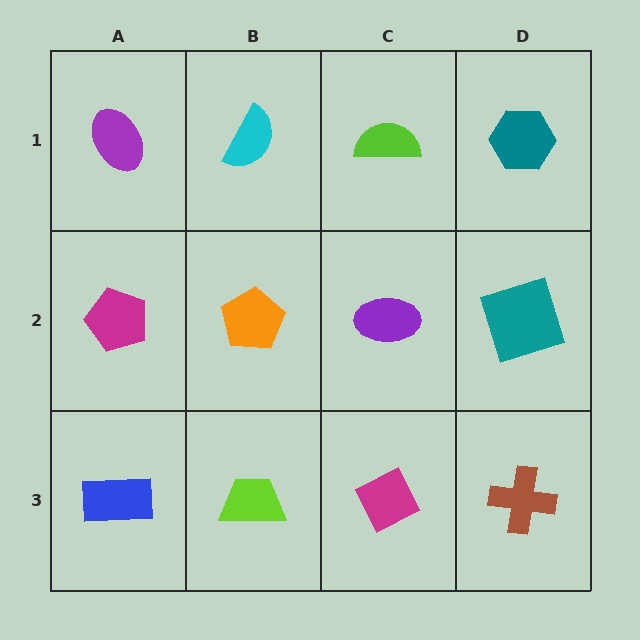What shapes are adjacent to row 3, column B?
An orange pentagon (row 2, column B), a blue rectangle (row 3, column A), a magenta diamond (row 3, column C).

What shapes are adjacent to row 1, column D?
A teal square (row 2, column D), a lime semicircle (row 1, column C).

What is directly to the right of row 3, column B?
A magenta diamond.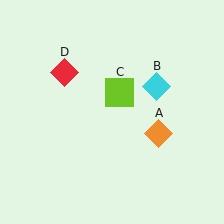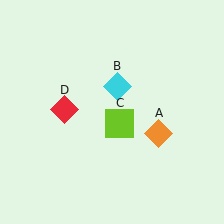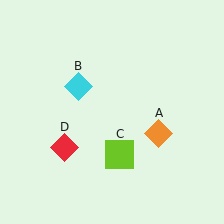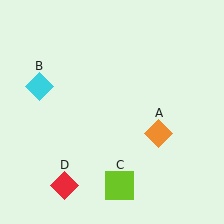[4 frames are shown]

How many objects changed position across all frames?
3 objects changed position: cyan diamond (object B), lime square (object C), red diamond (object D).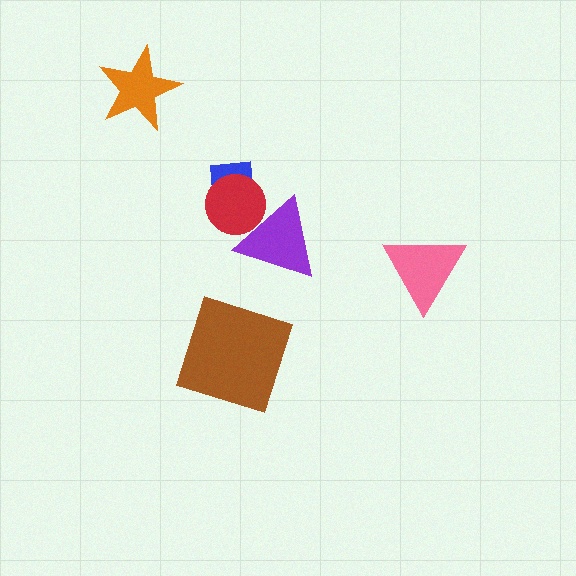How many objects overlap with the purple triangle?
1 object overlaps with the purple triangle.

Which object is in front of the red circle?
The purple triangle is in front of the red circle.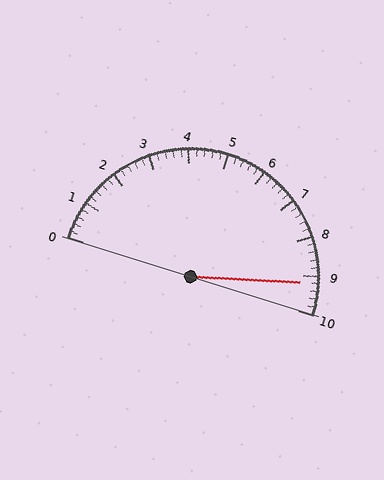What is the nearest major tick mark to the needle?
The nearest major tick mark is 9.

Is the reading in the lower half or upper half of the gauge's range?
The reading is in the upper half of the range (0 to 10).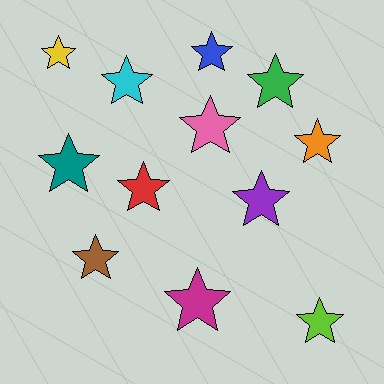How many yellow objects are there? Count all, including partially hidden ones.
There is 1 yellow object.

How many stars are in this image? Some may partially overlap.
There are 12 stars.